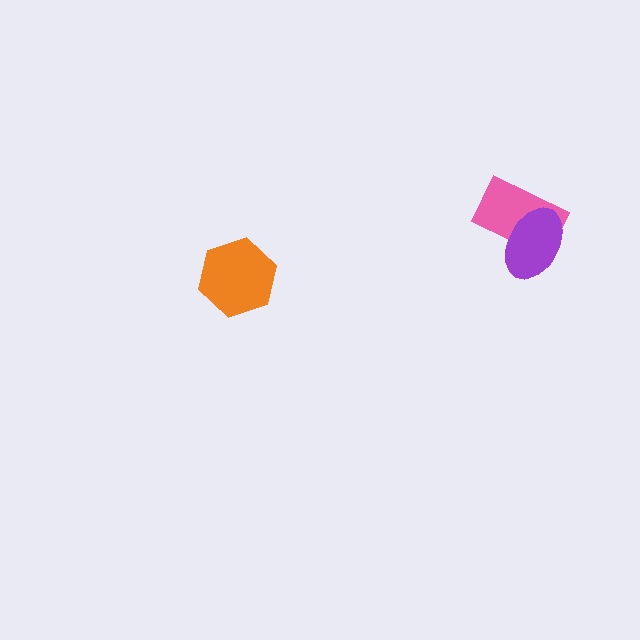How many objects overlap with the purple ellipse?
1 object overlaps with the purple ellipse.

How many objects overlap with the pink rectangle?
1 object overlaps with the pink rectangle.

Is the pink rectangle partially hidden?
Yes, it is partially covered by another shape.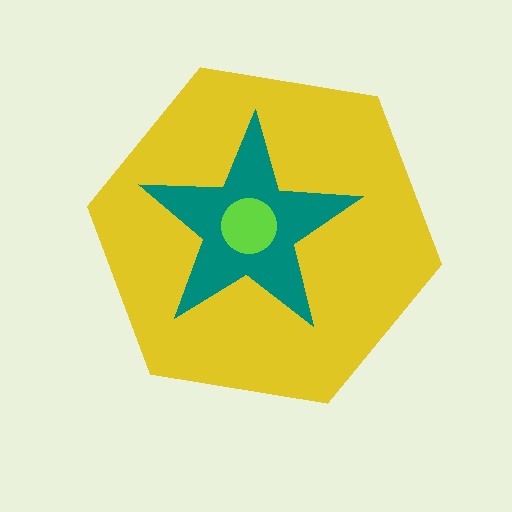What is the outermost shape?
The yellow hexagon.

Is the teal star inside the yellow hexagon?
Yes.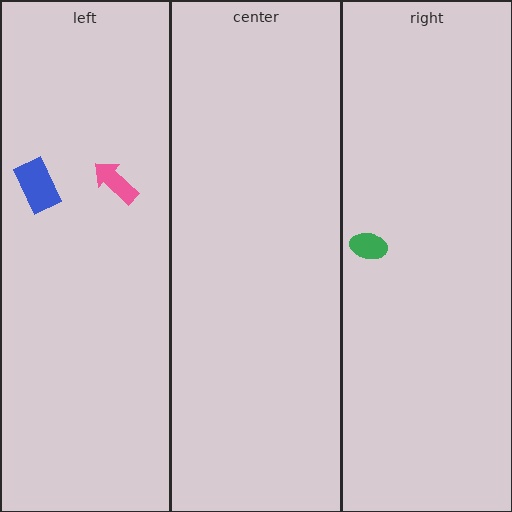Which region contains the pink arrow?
The left region.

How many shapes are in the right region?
1.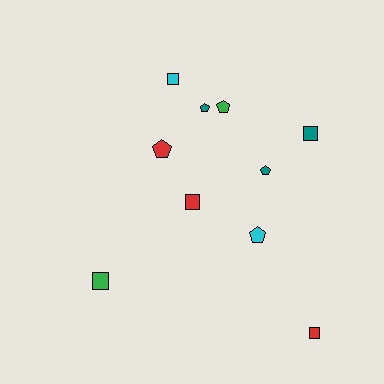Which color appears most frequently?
Red, with 3 objects.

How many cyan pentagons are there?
There is 1 cyan pentagon.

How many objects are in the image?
There are 10 objects.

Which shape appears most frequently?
Square, with 5 objects.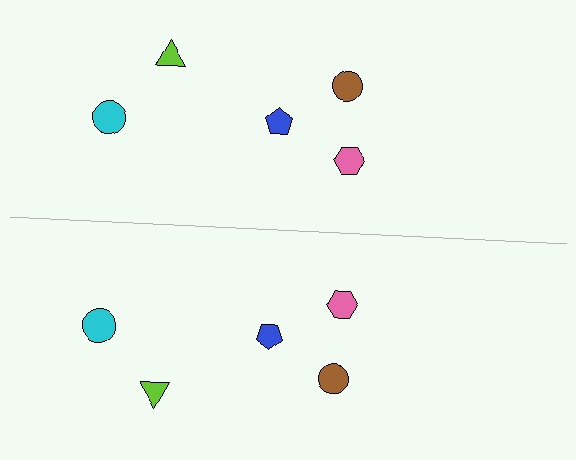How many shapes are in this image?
There are 10 shapes in this image.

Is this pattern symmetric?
Yes, this pattern has bilateral (reflection) symmetry.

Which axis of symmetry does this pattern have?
The pattern has a horizontal axis of symmetry running through the center of the image.